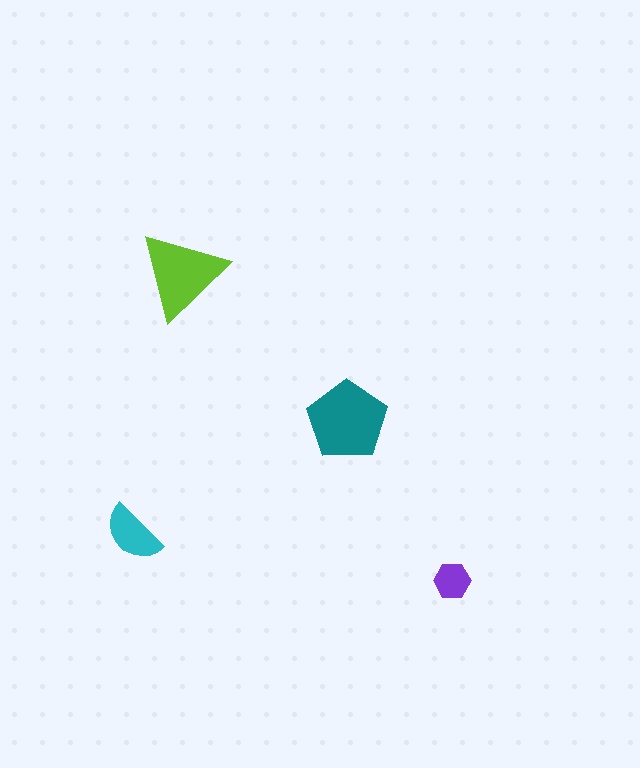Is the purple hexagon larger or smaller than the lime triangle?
Smaller.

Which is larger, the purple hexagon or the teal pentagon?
The teal pentagon.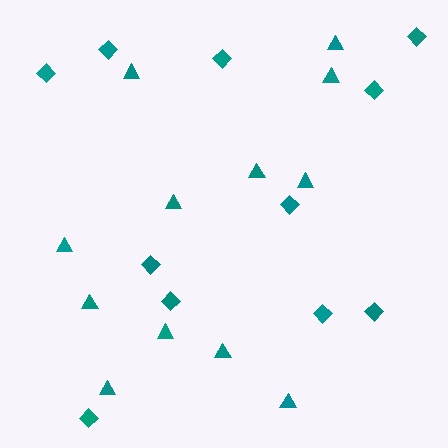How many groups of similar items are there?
There are 2 groups: one group of triangles (12) and one group of diamonds (11).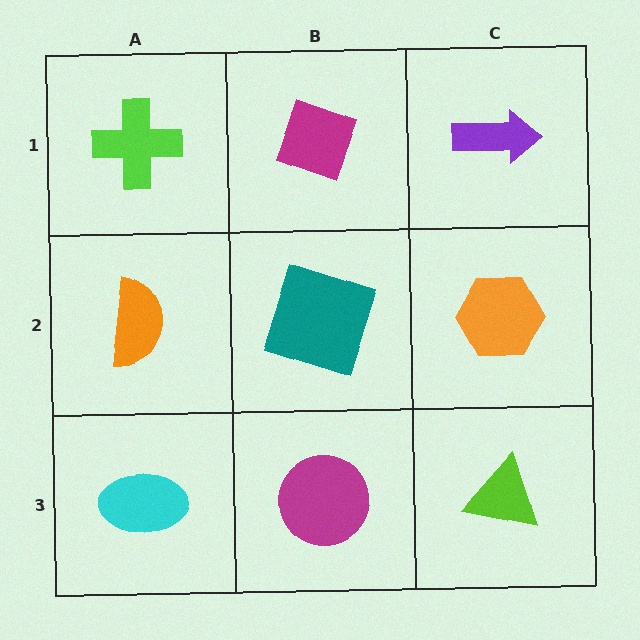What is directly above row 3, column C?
An orange hexagon.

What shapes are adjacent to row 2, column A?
A lime cross (row 1, column A), a cyan ellipse (row 3, column A), a teal square (row 2, column B).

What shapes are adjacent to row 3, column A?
An orange semicircle (row 2, column A), a magenta circle (row 3, column B).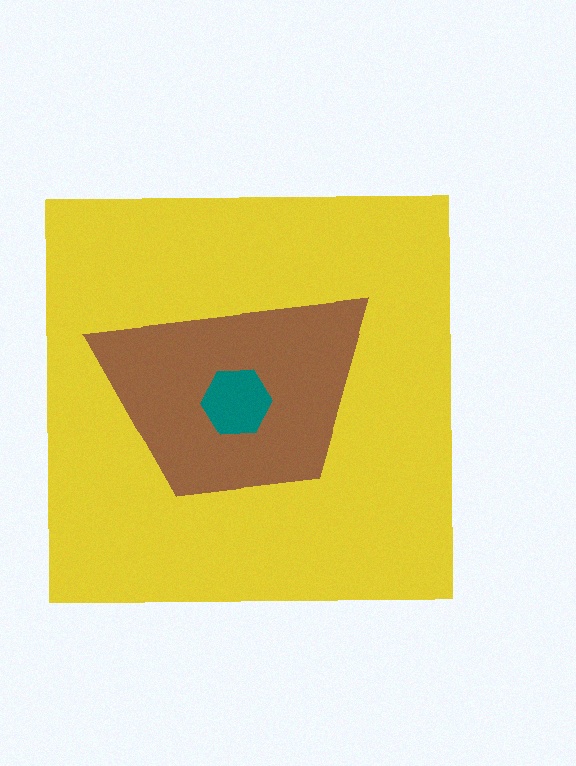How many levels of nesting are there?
3.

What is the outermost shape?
The yellow square.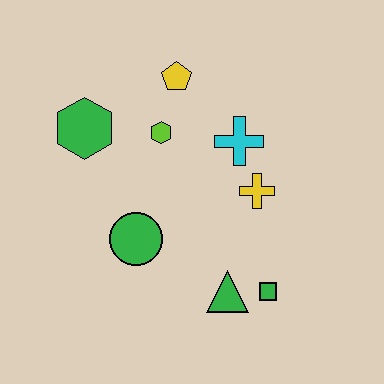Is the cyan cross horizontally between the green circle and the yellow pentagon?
No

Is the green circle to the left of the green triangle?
Yes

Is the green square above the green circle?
No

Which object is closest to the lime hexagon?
The yellow pentagon is closest to the lime hexagon.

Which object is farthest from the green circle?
The yellow pentagon is farthest from the green circle.